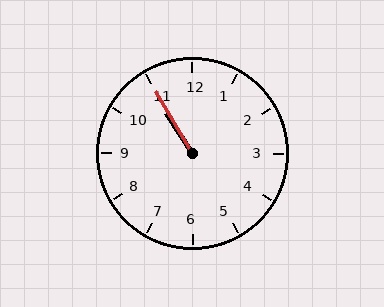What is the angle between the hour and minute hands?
Approximately 2 degrees.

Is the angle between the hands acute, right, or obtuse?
It is acute.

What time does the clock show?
10:55.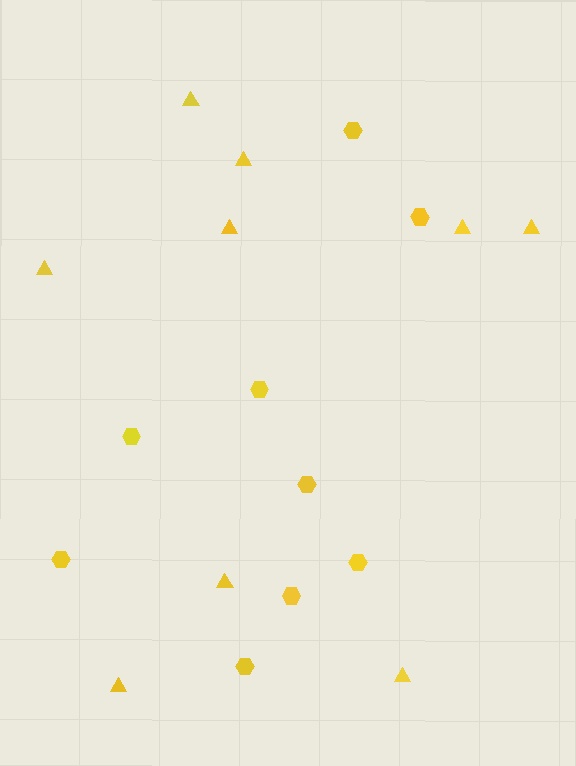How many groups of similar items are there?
There are 2 groups: one group of hexagons (9) and one group of triangles (9).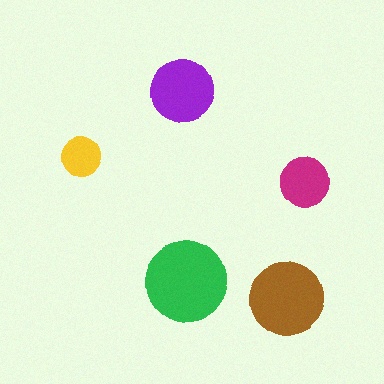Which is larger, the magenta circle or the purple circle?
The purple one.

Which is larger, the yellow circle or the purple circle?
The purple one.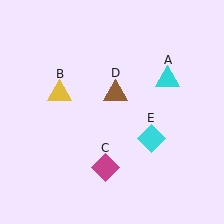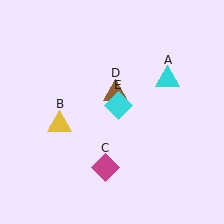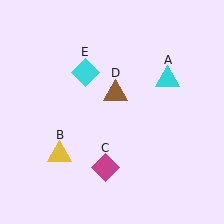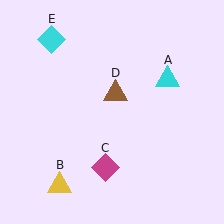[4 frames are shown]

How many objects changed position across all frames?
2 objects changed position: yellow triangle (object B), cyan diamond (object E).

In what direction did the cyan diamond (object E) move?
The cyan diamond (object E) moved up and to the left.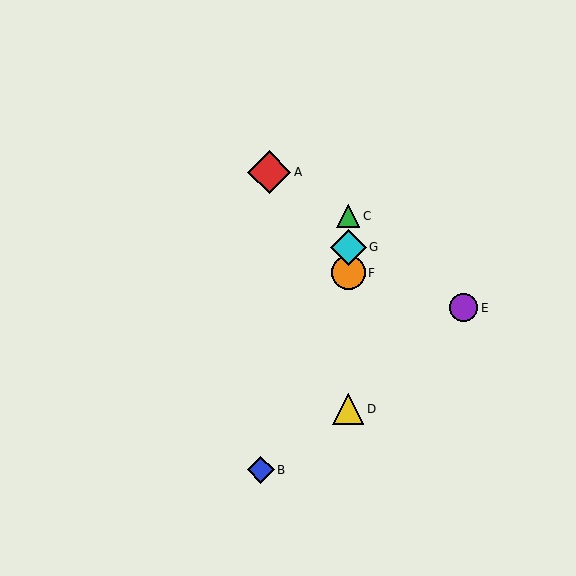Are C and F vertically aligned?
Yes, both are at x≈348.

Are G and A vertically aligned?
No, G is at x≈348 and A is at x≈269.